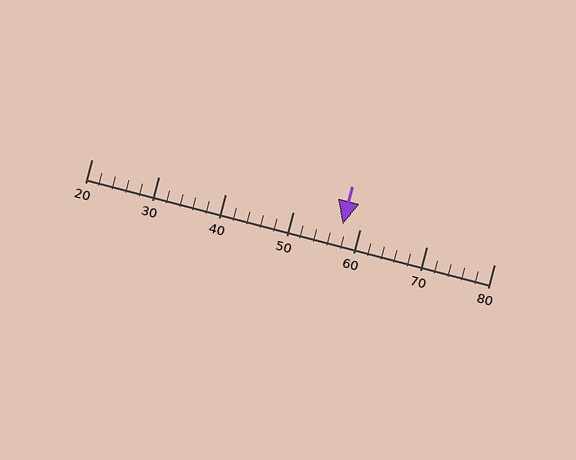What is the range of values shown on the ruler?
The ruler shows values from 20 to 80.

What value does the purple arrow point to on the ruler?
The purple arrow points to approximately 57.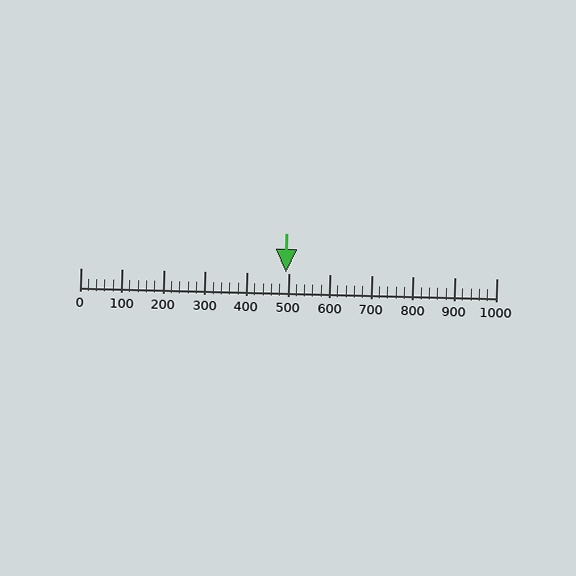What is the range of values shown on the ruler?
The ruler shows values from 0 to 1000.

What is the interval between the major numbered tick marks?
The major tick marks are spaced 100 units apart.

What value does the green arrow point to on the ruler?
The green arrow points to approximately 494.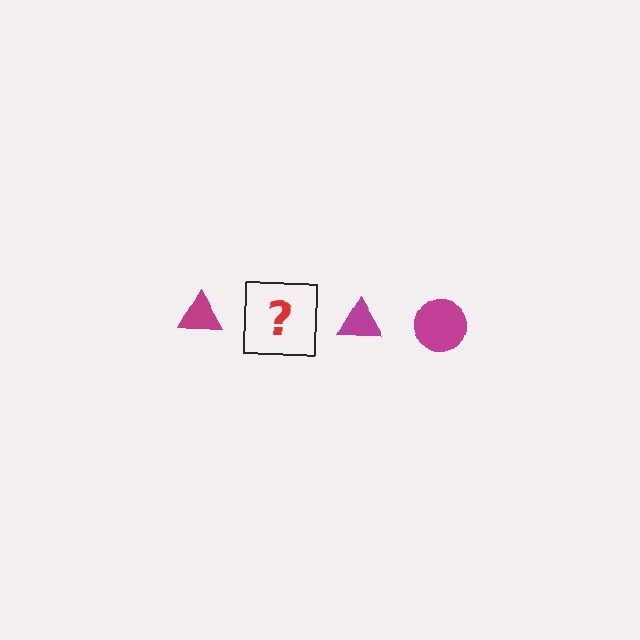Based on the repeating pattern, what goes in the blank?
The blank should be a magenta circle.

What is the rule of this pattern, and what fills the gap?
The rule is that the pattern cycles through triangle, circle shapes in magenta. The gap should be filled with a magenta circle.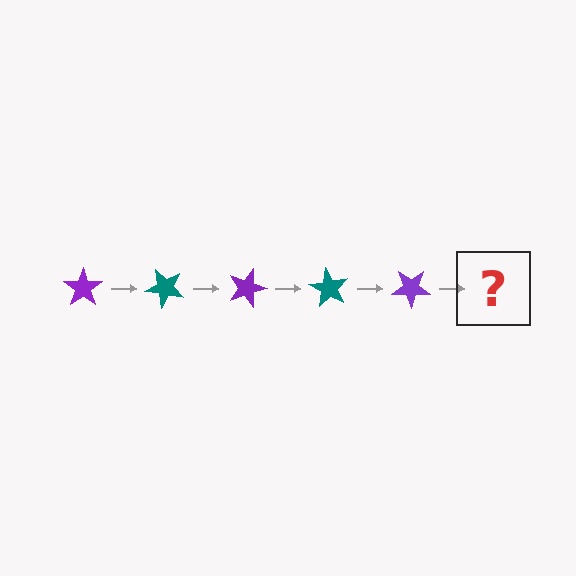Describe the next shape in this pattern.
It should be a teal star, rotated 225 degrees from the start.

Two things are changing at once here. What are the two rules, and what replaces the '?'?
The two rules are that it rotates 45 degrees each step and the color cycles through purple and teal. The '?' should be a teal star, rotated 225 degrees from the start.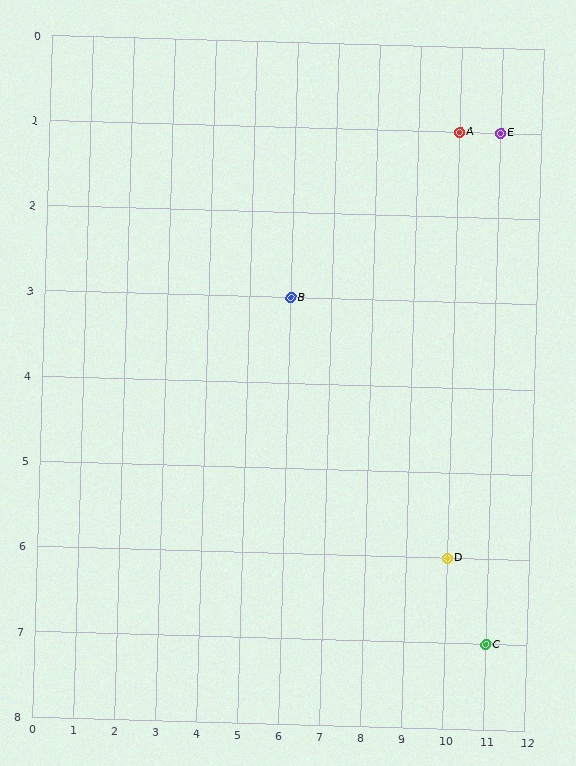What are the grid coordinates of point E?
Point E is at grid coordinates (11, 1).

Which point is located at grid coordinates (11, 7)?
Point C is at (11, 7).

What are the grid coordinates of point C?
Point C is at grid coordinates (11, 7).